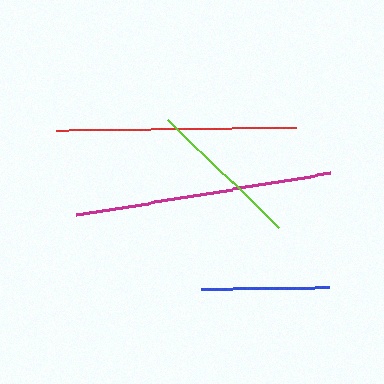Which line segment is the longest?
The magenta line is the longest at approximately 257 pixels.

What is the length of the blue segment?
The blue segment is approximately 128 pixels long.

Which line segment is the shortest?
The blue line is the shortest at approximately 128 pixels.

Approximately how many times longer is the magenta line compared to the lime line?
The magenta line is approximately 1.7 times the length of the lime line.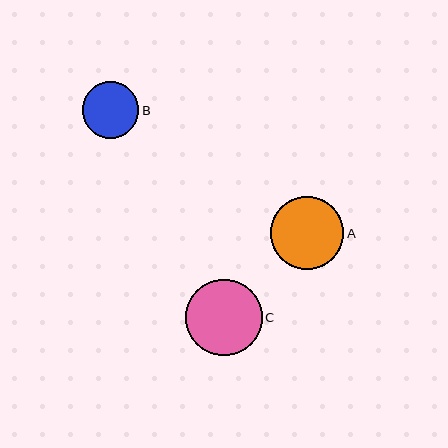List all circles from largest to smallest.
From largest to smallest: C, A, B.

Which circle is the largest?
Circle C is the largest with a size of approximately 76 pixels.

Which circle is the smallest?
Circle B is the smallest with a size of approximately 56 pixels.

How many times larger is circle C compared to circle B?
Circle C is approximately 1.4 times the size of circle B.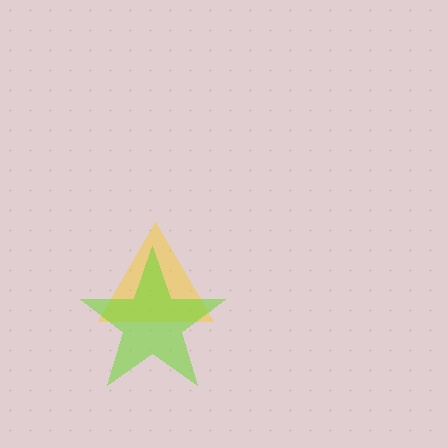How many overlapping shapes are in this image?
There are 2 overlapping shapes in the image.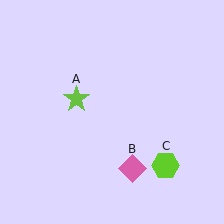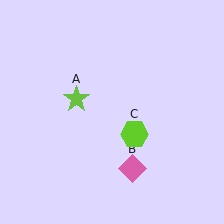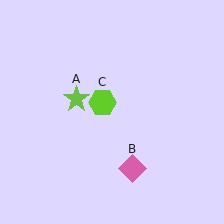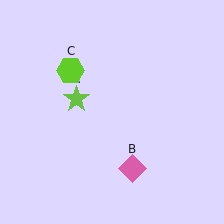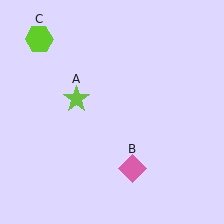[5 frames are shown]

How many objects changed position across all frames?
1 object changed position: lime hexagon (object C).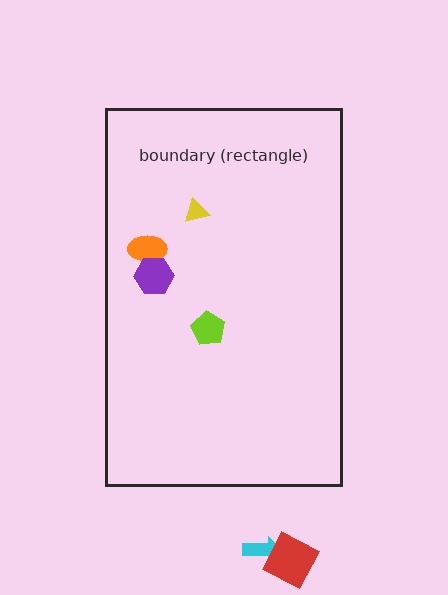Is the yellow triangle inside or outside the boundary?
Inside.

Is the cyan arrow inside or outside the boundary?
Outside.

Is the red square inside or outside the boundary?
Outside.